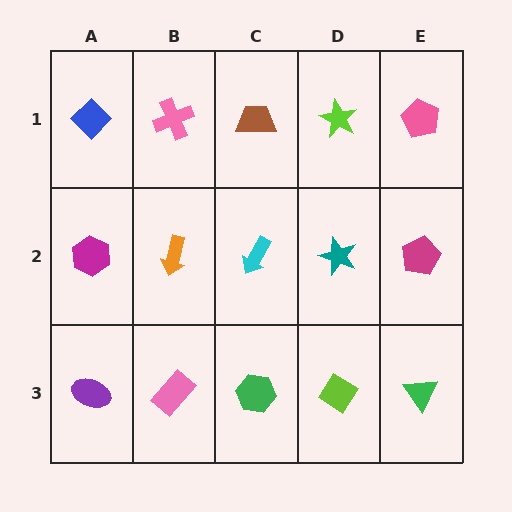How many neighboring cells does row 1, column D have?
3.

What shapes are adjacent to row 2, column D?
A lime star (row 1, column D), a lime diamond (row 3, column D), a cyan arrow (row 2, column C), a magenta pentagon (row 2, column E).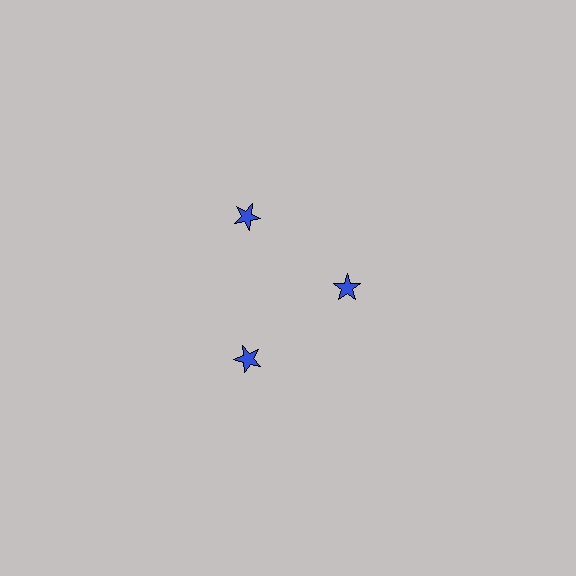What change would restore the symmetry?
The symmetry would be restored by moving it outward, back onto the ring so that all 3 stars sit at equal angles and equal distance from the center.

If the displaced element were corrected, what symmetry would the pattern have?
It would have 3-fold rotational symmetry — the pattern would map onto itself every 120 degrees.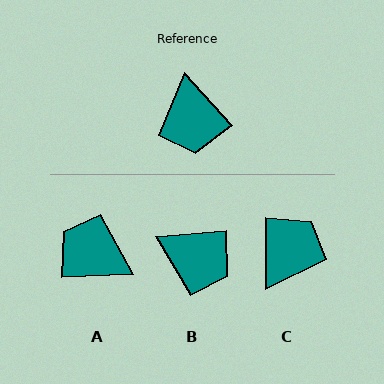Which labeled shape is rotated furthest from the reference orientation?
C, about 138 degrees away.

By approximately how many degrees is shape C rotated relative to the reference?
Approximately 138 degrees counter-clockwise.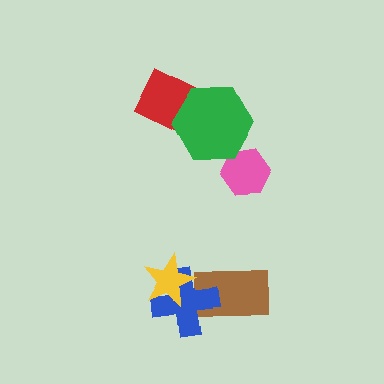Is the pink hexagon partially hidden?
Yes, it is partially covered by another shape.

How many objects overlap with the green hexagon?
2 objects overlap with the green hexagon.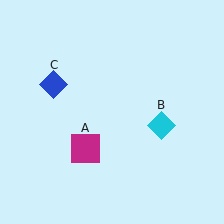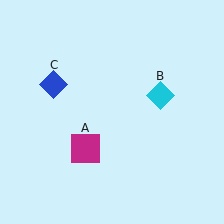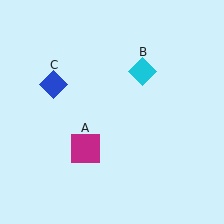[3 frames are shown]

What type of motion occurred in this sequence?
The cyan diamond (object B) rotated counterclockwise around the center of the scene.